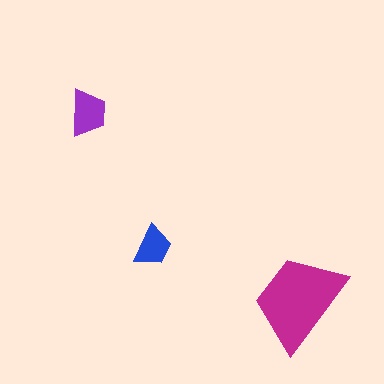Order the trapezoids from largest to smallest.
the magenta one, the purple one, the blue one.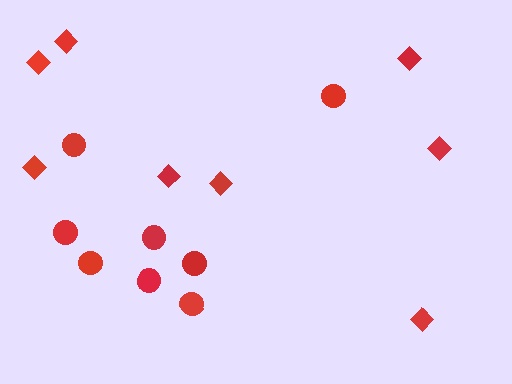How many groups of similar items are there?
There are 2 groups: one group of diamonds (8) and one group of circles (8).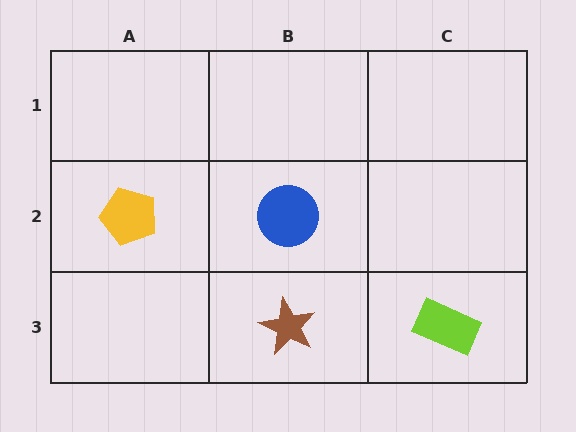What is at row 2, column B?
A blue circle.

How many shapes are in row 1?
0 shapes.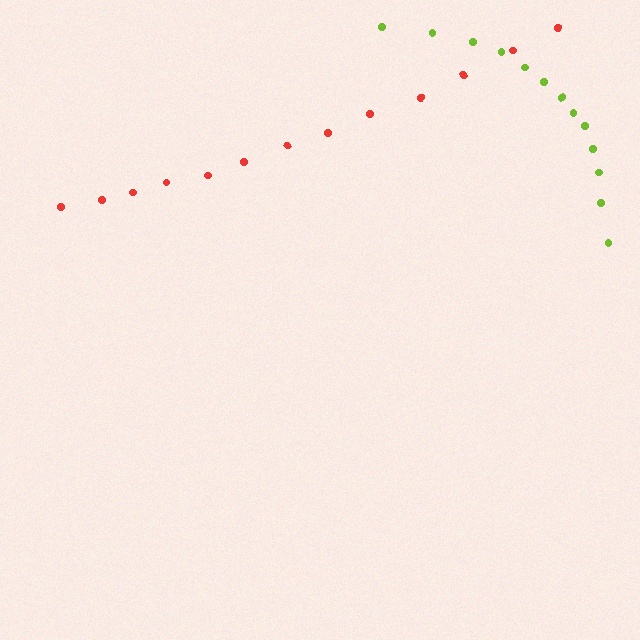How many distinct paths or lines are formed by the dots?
There are 2 distinct paths.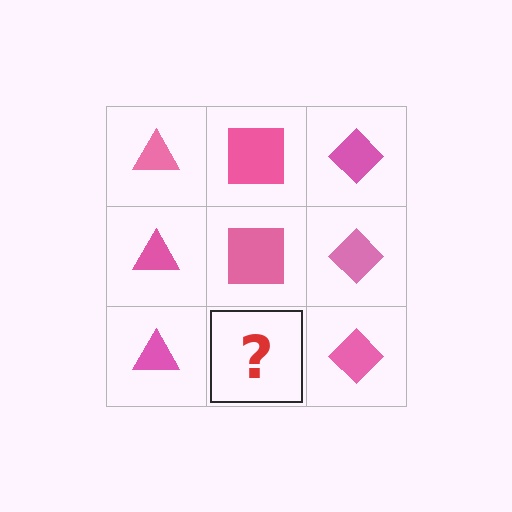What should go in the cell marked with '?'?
The missing cell should contain a pink square.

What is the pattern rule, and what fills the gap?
The rule is that each column has a consistent shape. The gap should be filled with a pink square.